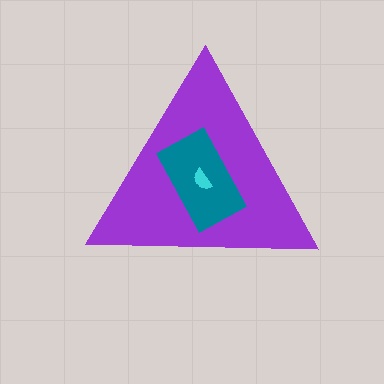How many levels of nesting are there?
3.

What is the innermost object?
The cyan semicircle.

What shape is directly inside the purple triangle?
The teal rectangle.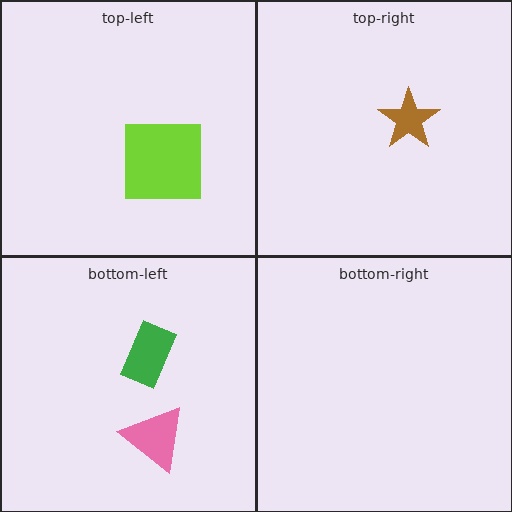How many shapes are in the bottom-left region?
2.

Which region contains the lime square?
The top-left region.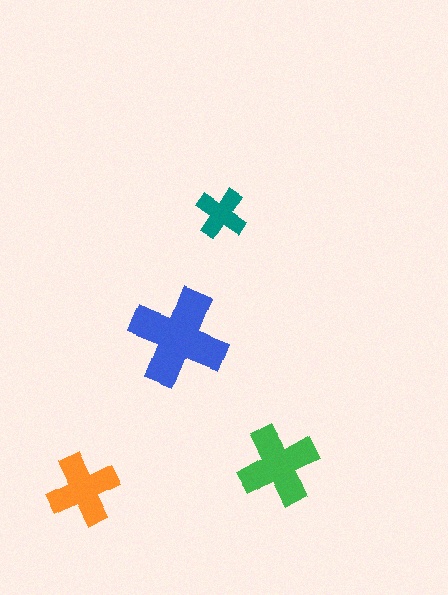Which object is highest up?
The teal cross is topmost.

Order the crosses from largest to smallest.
the blue one, the green one, the orange one, the teal one.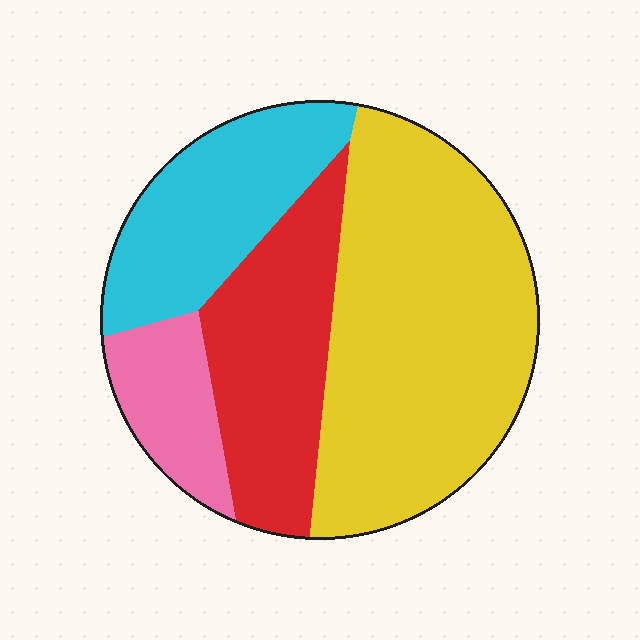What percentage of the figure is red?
Red takes up about one quarter (1/4) of the figure.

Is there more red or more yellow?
Yellow.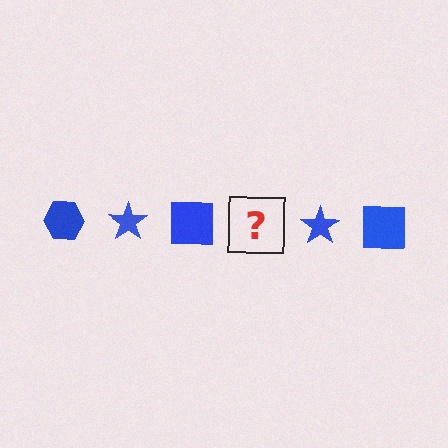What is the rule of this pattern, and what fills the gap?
The rule is that the pattern cycles through hexagon, star, square shapes in blue. The gap should be filled with a blue hexagon.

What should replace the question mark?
The question mark should be replaced with a blue hexagon.